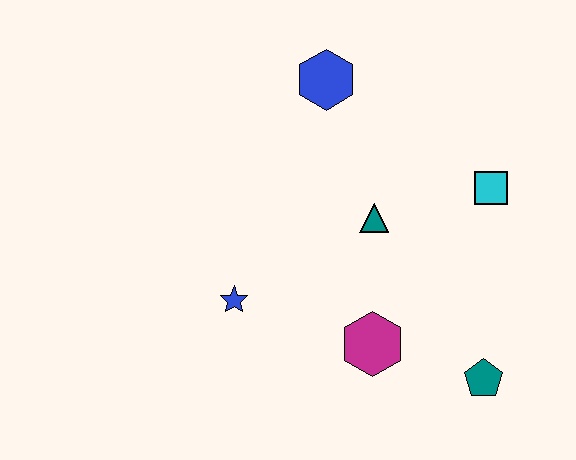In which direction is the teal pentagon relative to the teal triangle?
The teal pentagon is below the teal triangle.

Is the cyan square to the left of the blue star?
No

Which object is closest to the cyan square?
The teal triangle is closest to the cyan square.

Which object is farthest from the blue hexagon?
The teal pentagon is farthest from the blue hexagon.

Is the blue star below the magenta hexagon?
No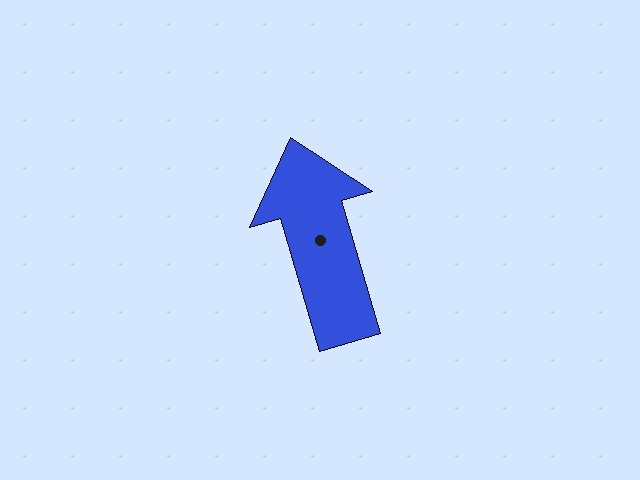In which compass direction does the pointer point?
North.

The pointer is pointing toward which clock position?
Roughly 11 o'clock.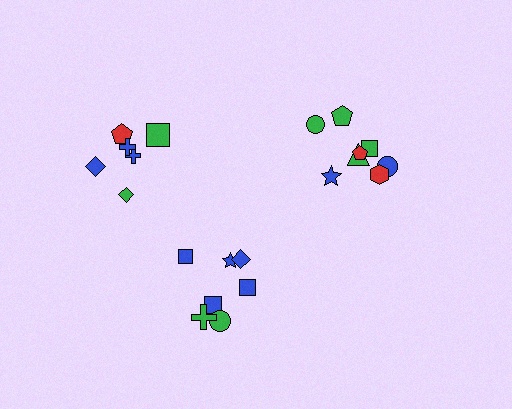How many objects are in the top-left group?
There are 6 objects.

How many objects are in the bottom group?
There are 7 objects.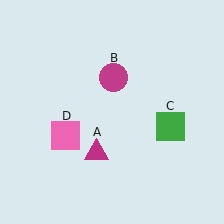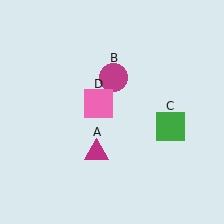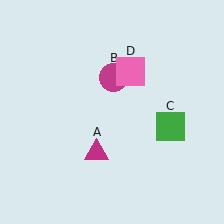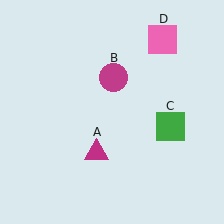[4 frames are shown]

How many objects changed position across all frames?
1 object changed position: pink square (object D).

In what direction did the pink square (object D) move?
The pink square (object D) moved up and to the right.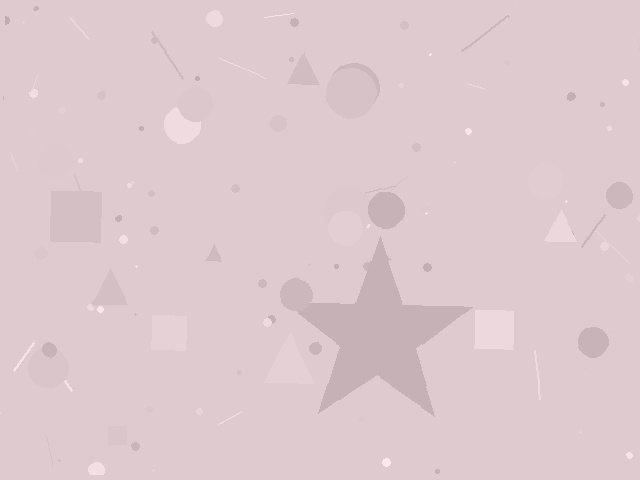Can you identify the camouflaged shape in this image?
The camouflaged shape is a star.